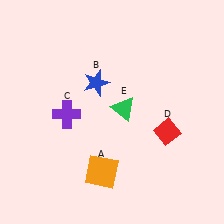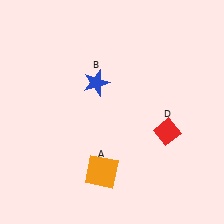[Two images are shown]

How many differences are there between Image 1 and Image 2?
There are 2 differences between the two images.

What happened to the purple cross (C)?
The purple cross (C) was removed in Image 2. It was in the bottom-left area of Image 1.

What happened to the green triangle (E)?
The green triangle (E) was removed in Image 2. It was in the top-right area of Image 1.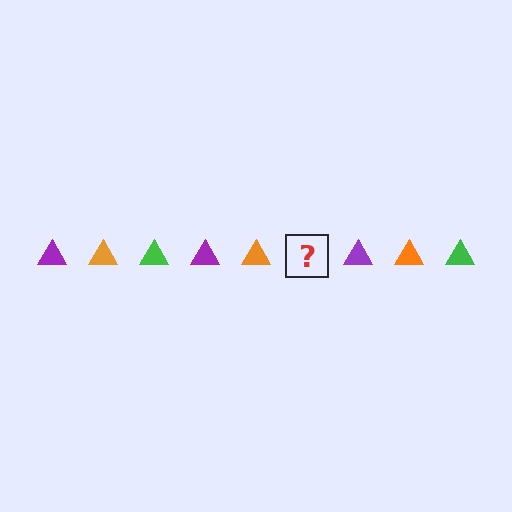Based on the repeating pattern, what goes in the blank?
The blank should be a green triangle.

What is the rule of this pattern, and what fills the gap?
The rule is that the pattern cycles through purple, orange, green triangles. The gap should be filled with a green triangle.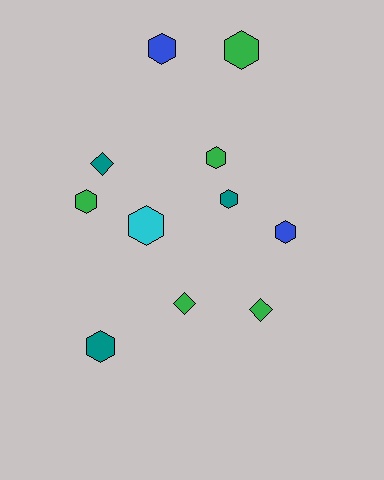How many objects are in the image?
There are 11 objects.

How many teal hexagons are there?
There are 2 teal hexagons.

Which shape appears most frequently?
Hexagon, with 8 objects.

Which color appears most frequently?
Green, with 5 objects.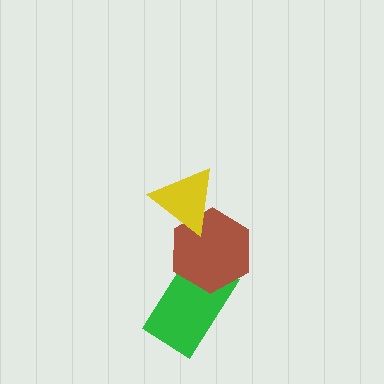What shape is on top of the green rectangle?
The brown hexagon is on top of the green rectangle.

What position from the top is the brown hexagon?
The brown hexagon is 2nd from the top.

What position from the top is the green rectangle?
The green rectangle is 3rd from the top.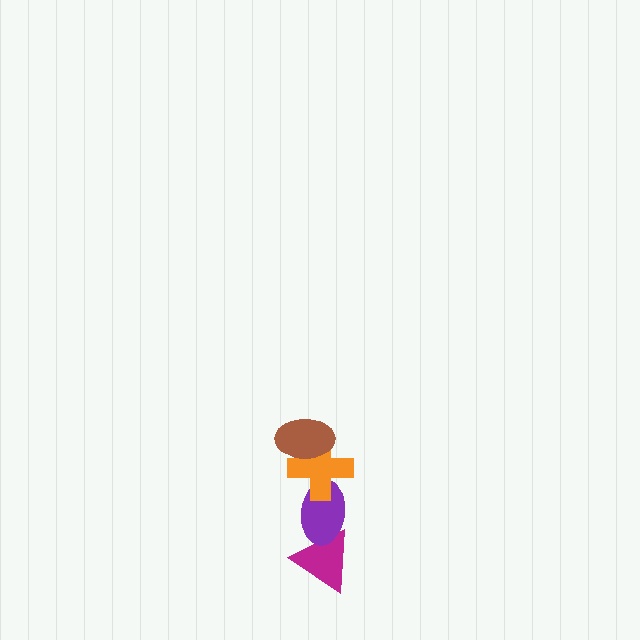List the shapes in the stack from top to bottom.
From top to bottom: the brown ellipse, the orange cross, the purple ellipse, the magenta triangle.